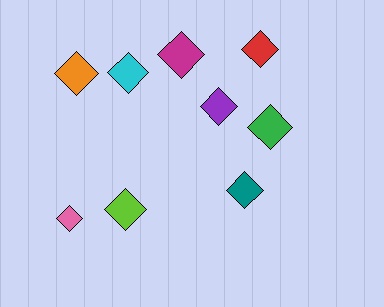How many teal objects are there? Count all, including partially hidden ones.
There is 1 teal object.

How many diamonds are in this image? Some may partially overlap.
There are 9 diamonds.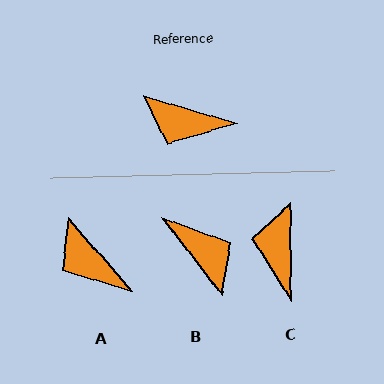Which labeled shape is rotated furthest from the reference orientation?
B, about 144 degrees away.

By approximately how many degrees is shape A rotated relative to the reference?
Approximately 32 degrees clockwise.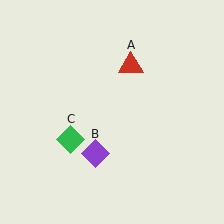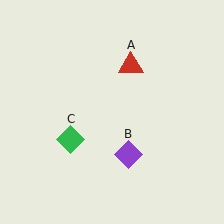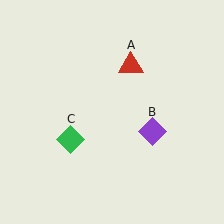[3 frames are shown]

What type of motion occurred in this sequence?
The purple diamond (object B) rotated counterclockwise around the center of the scene.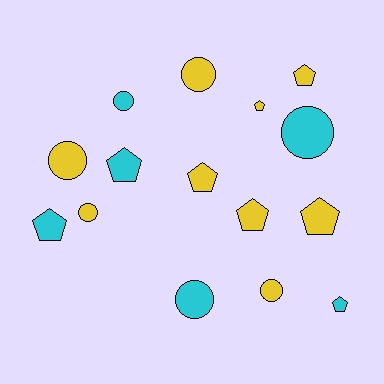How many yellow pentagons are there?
There are 5 yellow pentagons.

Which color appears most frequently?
Yellow, with 9 objects.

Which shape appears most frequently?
Pentagon, with 8 objects.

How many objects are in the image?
There are 15 objects.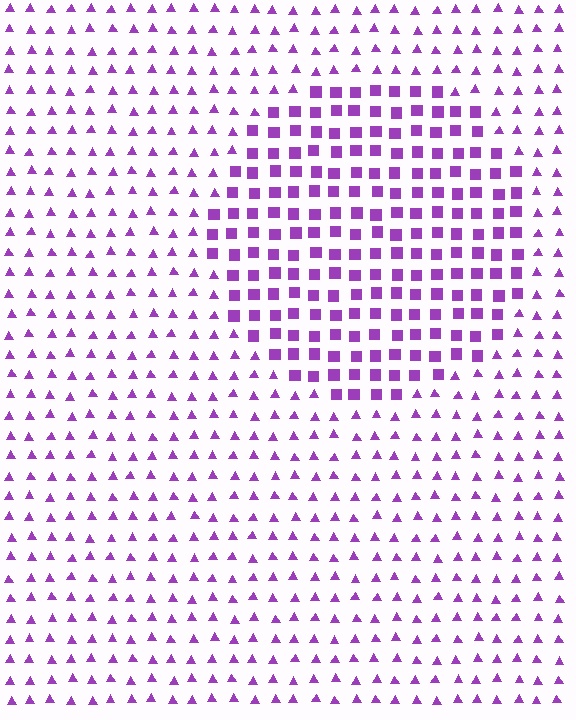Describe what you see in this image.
The image is filled with small purple elements arranged in a uniform grid. A circle-shaped region contains squares, while the surrounding area contains triangles. The boundary is defined purely by the change in element shape.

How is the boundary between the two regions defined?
The boundary is defined by a change in element shape: squares inside vs. triangles outside. All elements share the same color and spacing.